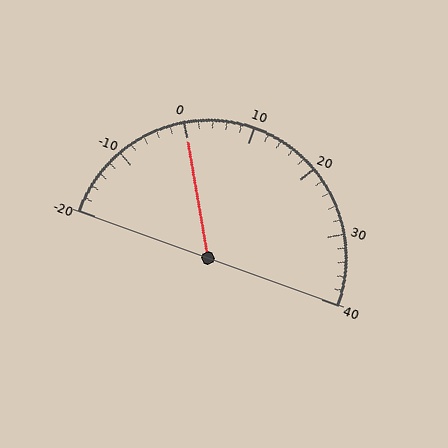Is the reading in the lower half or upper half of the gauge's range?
The reading is in the lower half of the range (-20 to 40).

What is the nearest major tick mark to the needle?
The nearest major tick mark is 0.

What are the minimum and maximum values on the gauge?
The gauge ranges from -20 to 40.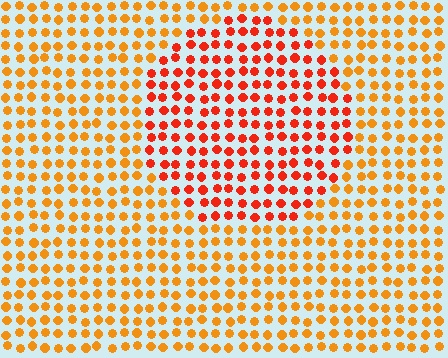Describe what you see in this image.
The image is filled with small orange elements in a uniform arrangement. A circle-shaped region is visible where the elements are tinted to a slightly different hue, forming a subtle color boundary.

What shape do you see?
I see a circle.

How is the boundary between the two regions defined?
The boundary is defined purely by a slight shift in hue (about 29 degrees). Spacing, size, and orientation are identical on both sides.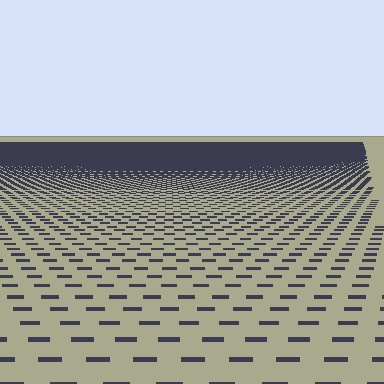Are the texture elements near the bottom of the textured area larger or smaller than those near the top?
Larger. Near the bottom, elements are closer to the viewer and appear at a bigger on-screen size.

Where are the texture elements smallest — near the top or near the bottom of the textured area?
Near the top.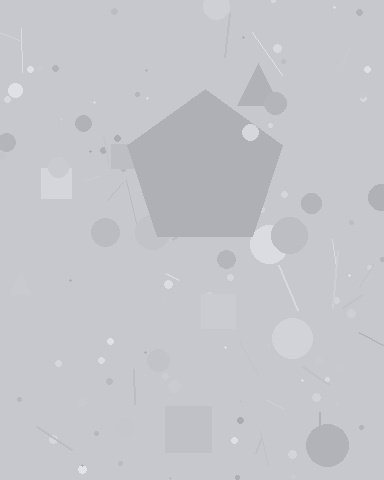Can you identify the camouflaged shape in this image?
The camouflaged shape is a pentagon.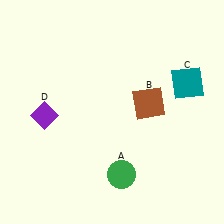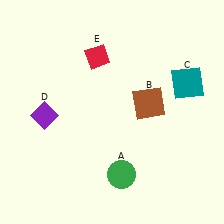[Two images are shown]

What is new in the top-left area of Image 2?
A red diamond (E) was added in the top-left area of Image 2.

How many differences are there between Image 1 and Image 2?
There is 1 difference between the two images.